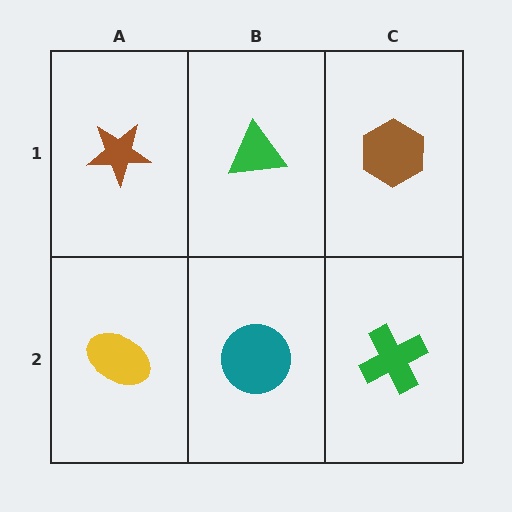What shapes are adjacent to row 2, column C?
A brown hexagon (row 1, column C), a teal circle (row 2, column B).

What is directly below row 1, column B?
A teal circle.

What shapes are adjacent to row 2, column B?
A green triangle (row 1, column B), a yellow ellipse (row 2, column A), a green cross (row 2, column C).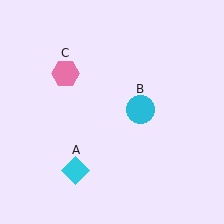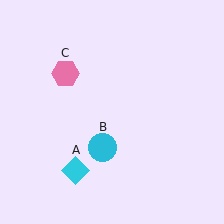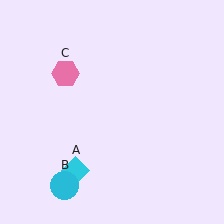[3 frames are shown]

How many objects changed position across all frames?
1 object changed position: cyan circle (object B).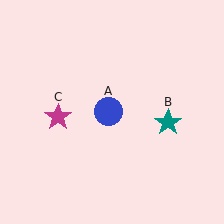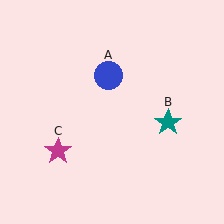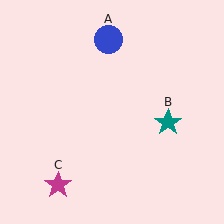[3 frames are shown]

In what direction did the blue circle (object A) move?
The blue circle (object A) moved up.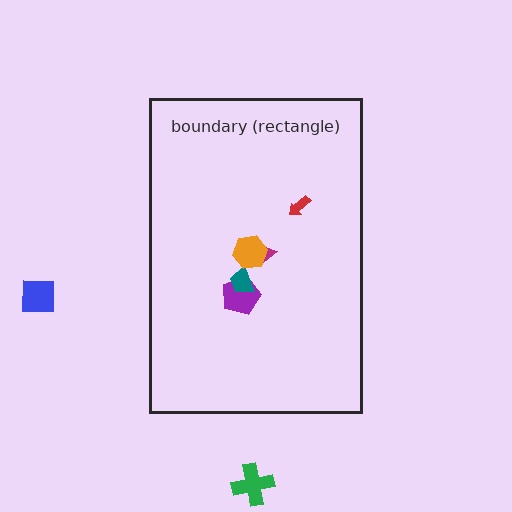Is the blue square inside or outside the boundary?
Outside.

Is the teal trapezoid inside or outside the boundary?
Inside.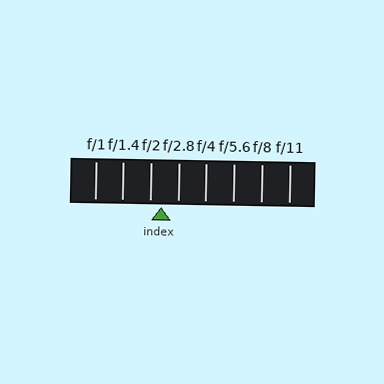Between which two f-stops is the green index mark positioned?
The index mark is between f/2 and f/2.8.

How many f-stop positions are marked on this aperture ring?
There are 8 f-stop positions marked.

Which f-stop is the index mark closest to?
The index mark is closest to f/2.